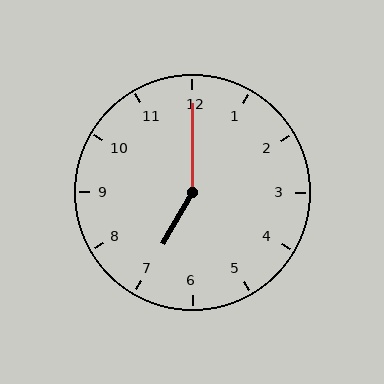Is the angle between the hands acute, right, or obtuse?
It is obtuse.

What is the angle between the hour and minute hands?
Approximately 150 degrees.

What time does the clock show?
7:00.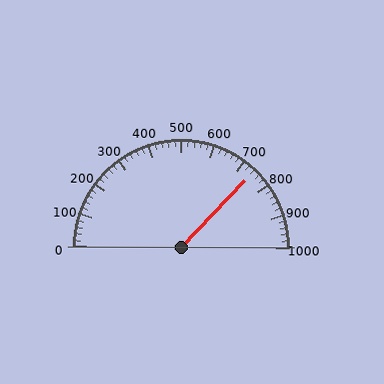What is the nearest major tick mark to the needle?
The nearest major tick mark is 700.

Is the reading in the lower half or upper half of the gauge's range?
The reading is in the upper half of the range (0 to 1000).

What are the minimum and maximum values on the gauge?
The gauge ranges from 0 to 1000.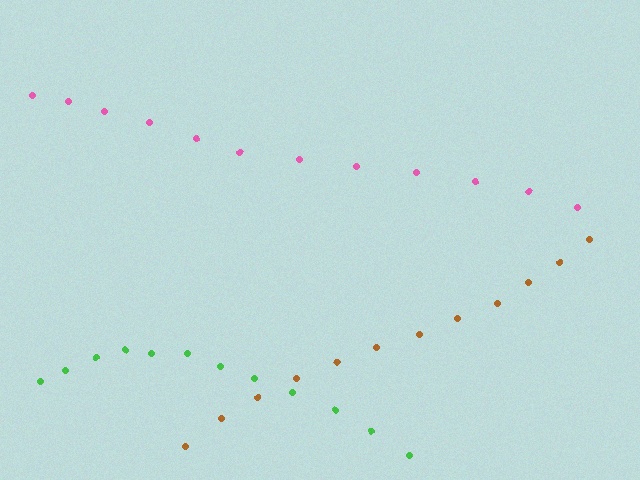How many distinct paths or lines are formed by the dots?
There are 3 distinct paths.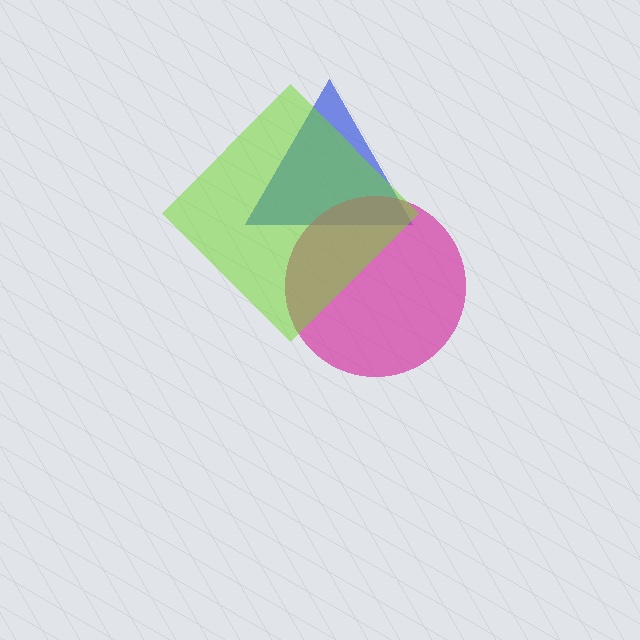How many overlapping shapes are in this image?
There are 3 overlapping shapes in the image.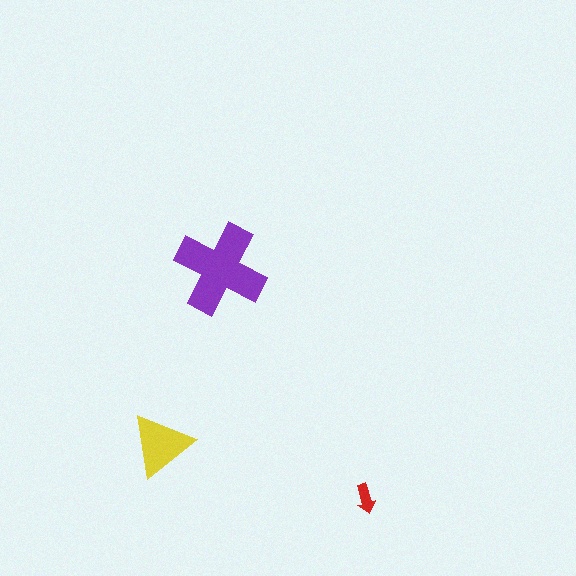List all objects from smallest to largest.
The red arrow, the yellow triangle, the purple cross.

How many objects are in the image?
There are 3 objects in the image.